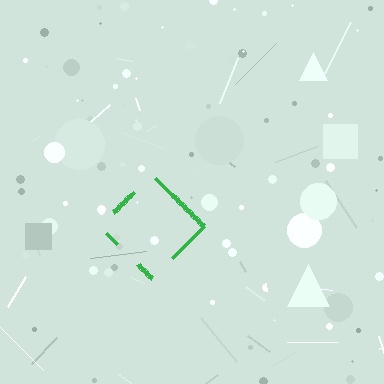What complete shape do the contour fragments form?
The contour fragments form a diamond.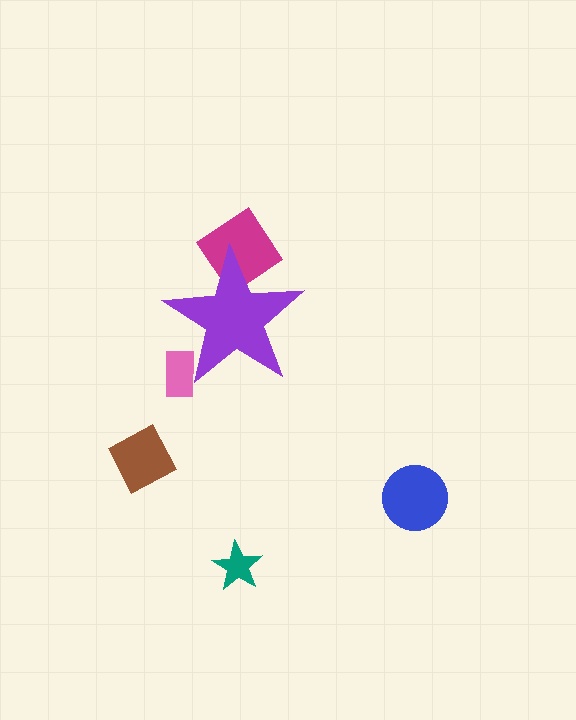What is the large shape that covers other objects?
A purple star.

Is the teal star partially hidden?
No, the teal star is fully visible.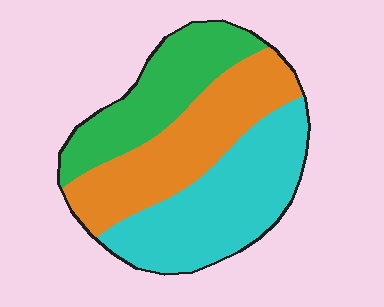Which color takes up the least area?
Green, at roughly 25%.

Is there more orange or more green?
Orange.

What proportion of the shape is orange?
Orange covers 35% of the shape.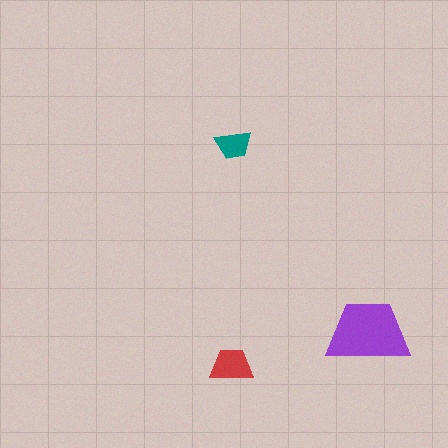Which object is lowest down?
The red trapezoid is bottommost.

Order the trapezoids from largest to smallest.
the purple one, the red one, the teal one.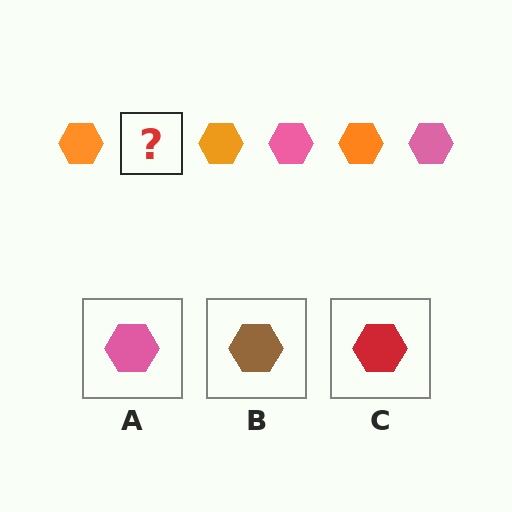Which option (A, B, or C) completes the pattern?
A.